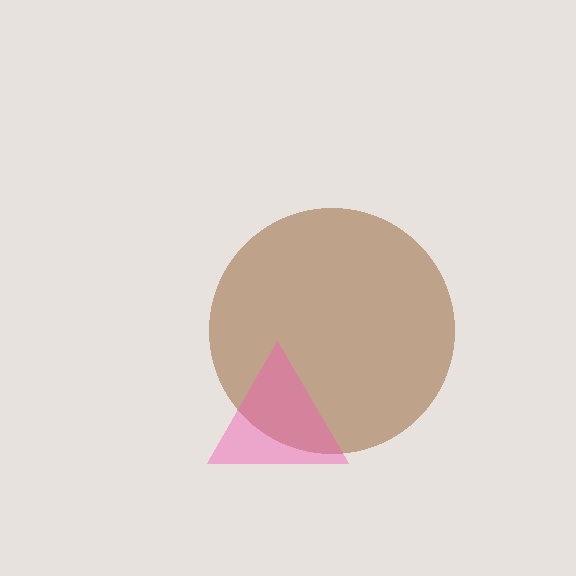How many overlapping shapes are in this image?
There are 2 overlapping shapes in the image.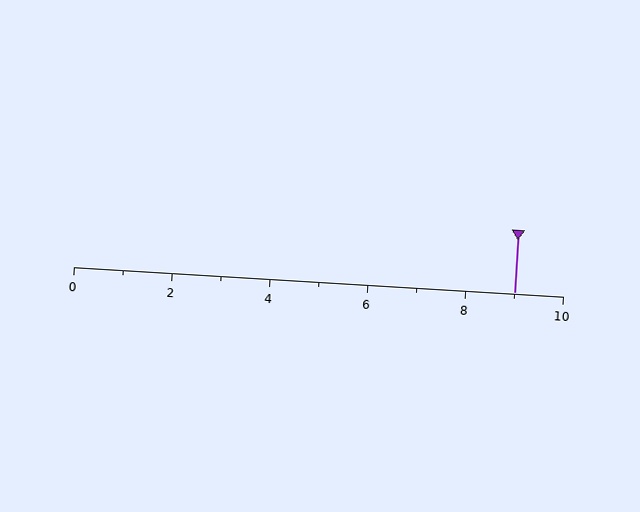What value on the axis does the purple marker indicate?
The marker indicates approximately 9.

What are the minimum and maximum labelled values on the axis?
The axis runs from 0 to 10.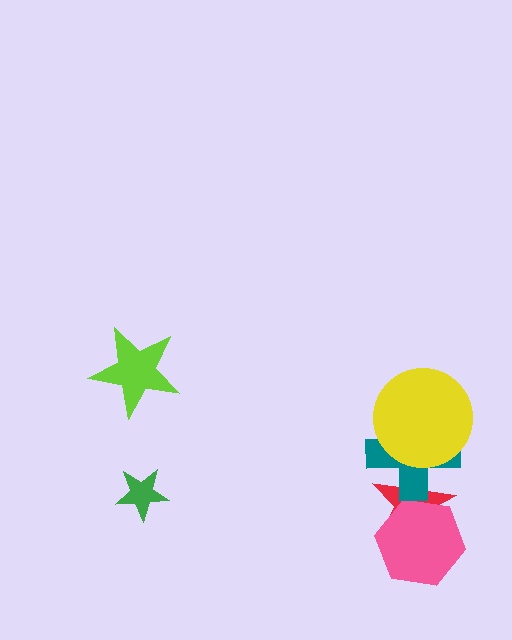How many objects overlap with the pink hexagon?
1 object overlaps with the pink hexagon.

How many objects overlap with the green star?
0 objects overlap with the green star.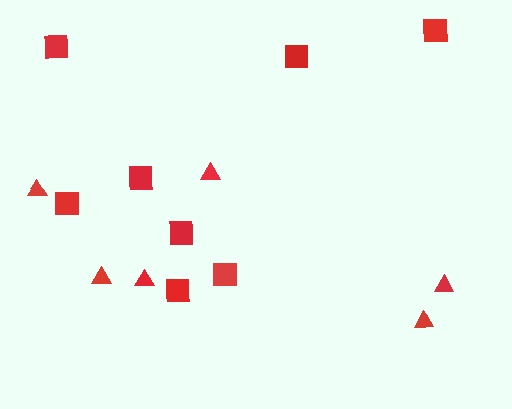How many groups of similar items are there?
There are 2 groups: one group of squares (8) and one group of triangles (6).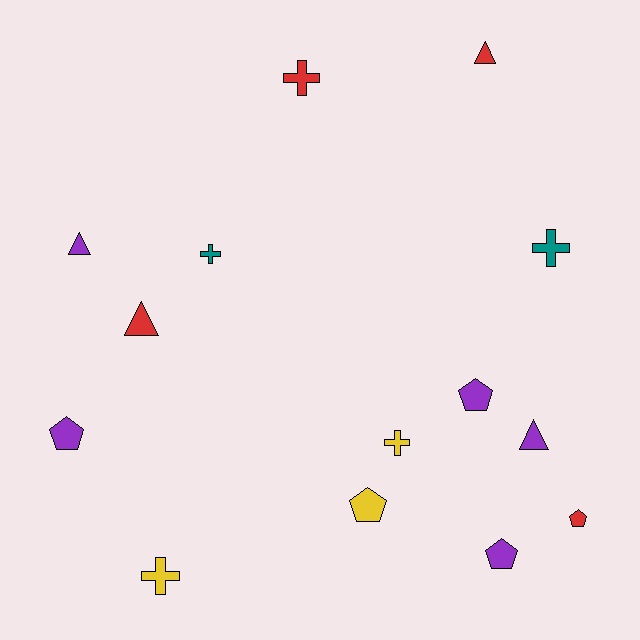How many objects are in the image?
There are 14 objects.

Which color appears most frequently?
Purple, with 5 objects.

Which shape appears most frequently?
Pentagon, with 5 objects.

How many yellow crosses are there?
There are 2 yellow crosses.